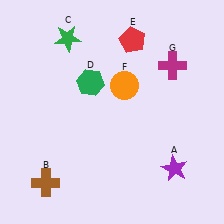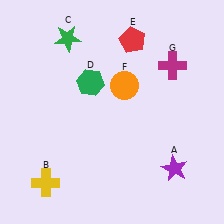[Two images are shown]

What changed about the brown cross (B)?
In Image 1, B is brown. In Image 2, it changed to yellow.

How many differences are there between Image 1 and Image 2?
There is 1 difference between the two images.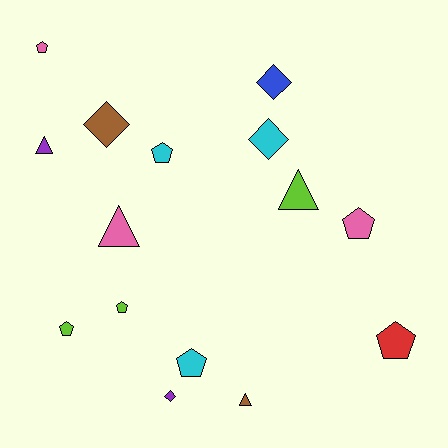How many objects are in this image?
There are 15 objects.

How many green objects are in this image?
There are no green objects.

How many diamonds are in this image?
There are 4 diamonds.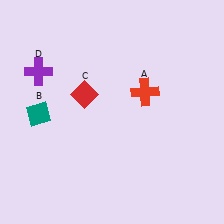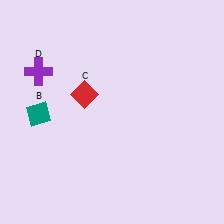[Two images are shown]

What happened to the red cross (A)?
The red cross (A) was removed in Image 2. It was in the top-right area of Image 1.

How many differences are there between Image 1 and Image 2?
There is 1 difference between the two images.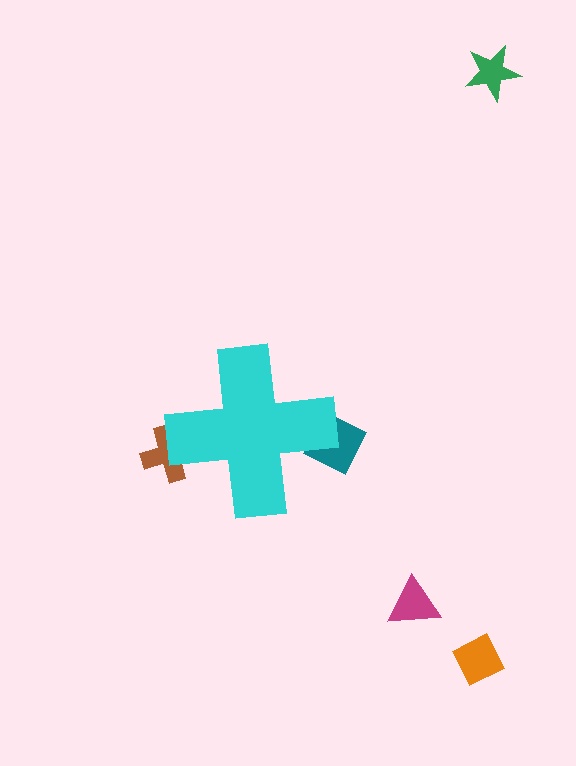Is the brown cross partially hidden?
Yes, the brown cross is partially hidden behind the cyan cross.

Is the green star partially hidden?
No, the green star is fully visible.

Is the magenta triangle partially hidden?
No, the magenta triangle is fully visible.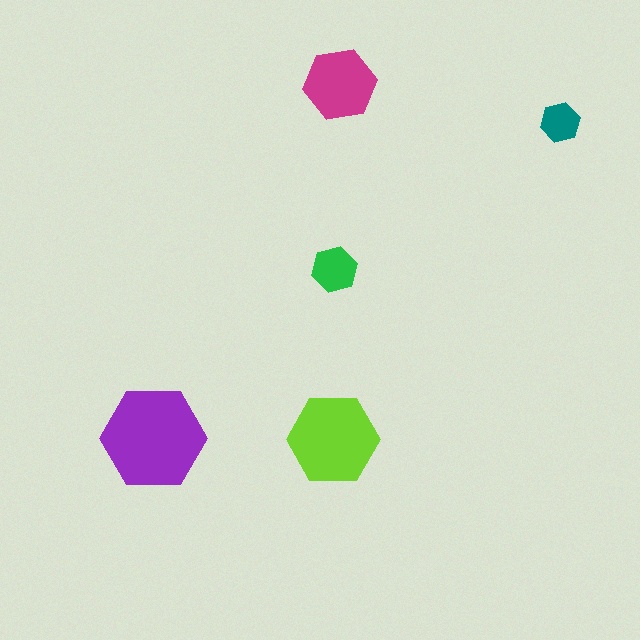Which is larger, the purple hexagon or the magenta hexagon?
The purple one.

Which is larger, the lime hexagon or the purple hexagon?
The purple one.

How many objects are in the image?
There are 5 objects in the image.